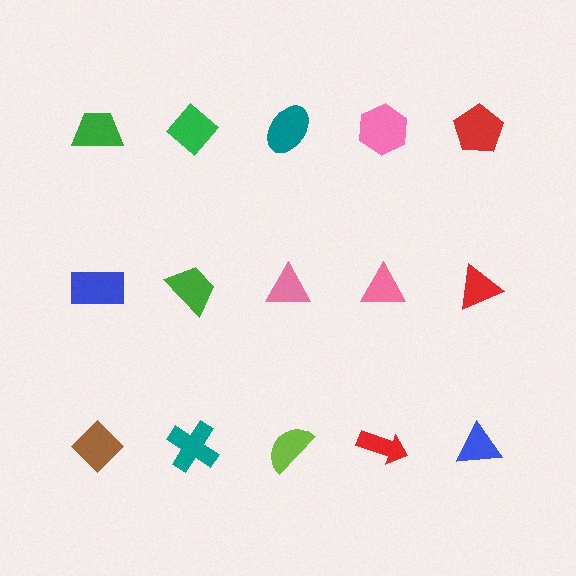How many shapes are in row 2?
5 shapes.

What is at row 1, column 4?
A pink hexagon.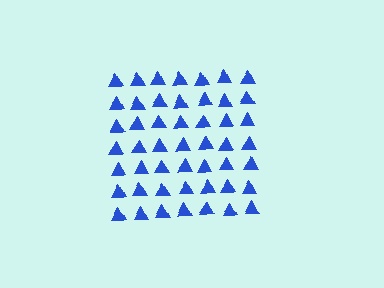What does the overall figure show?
The overall figure shows a square.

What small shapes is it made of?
It is made of small triangles.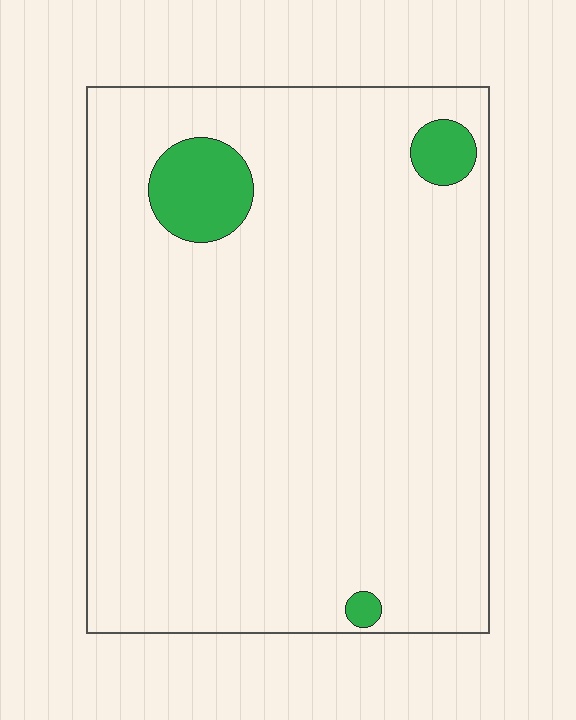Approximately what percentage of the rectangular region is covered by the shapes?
Approximately 5%.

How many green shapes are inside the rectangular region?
3.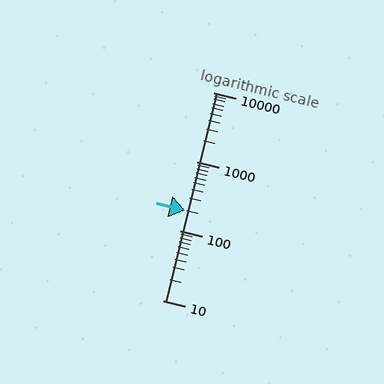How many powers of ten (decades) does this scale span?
The scale spans 3 decades, from 10 to 10000.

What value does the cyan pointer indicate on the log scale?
The pointer indicates approximately 200.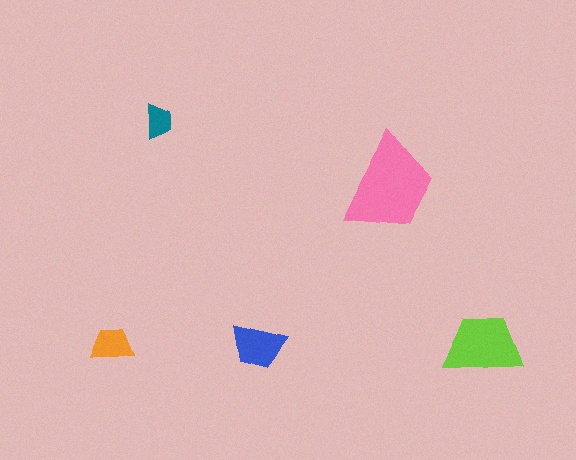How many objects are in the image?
There are 5 objects in the image.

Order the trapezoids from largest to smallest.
the pink one, the lime one, the blue one, the orange one, the teal one.